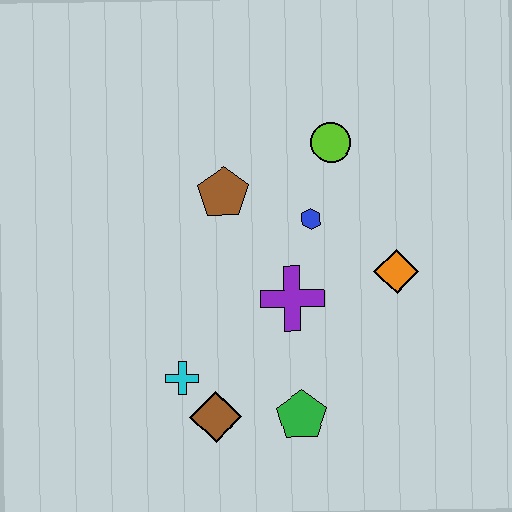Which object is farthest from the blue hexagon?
The brown diamond is farthest from the blue hexagon.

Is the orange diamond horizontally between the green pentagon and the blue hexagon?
No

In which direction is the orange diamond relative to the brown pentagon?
The orange diamond is to the right of the brown pentagon.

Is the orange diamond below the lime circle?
Yes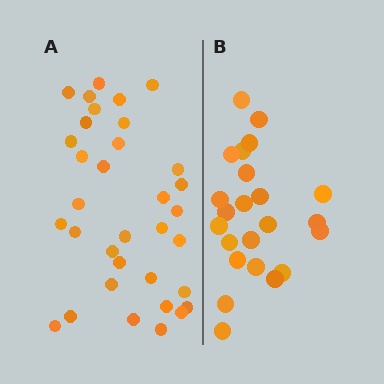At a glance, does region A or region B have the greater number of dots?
Region A (the left region) has more dots.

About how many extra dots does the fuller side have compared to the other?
Region A has roughly 12 or so more dots than region B.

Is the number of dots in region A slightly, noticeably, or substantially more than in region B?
Region A has substantially more. The ratio is roughly 1.5 to 1.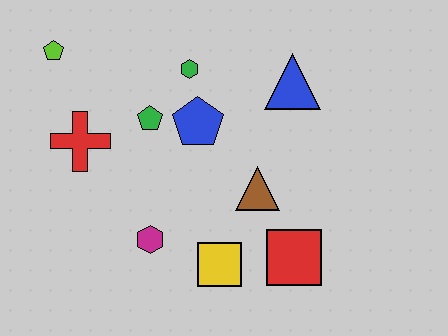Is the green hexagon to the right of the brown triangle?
No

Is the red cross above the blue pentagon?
No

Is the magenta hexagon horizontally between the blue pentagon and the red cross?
Yes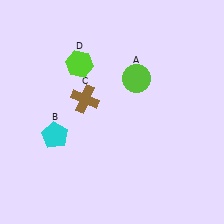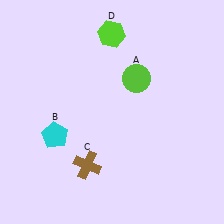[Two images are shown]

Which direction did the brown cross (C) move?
The brown cross (C) moved down.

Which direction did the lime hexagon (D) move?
The lime hexagon (D) moved right.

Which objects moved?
The objects that moved are: the brown cross (C), the lime hexagon (D).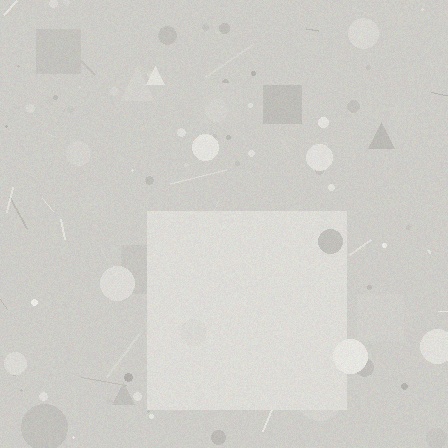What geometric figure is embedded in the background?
A square is embedded in the background.